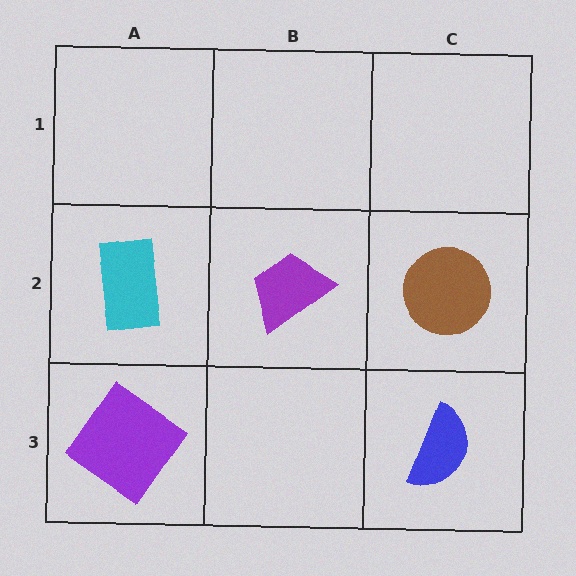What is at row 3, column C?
A blue semicircle.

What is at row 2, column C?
A brown circle.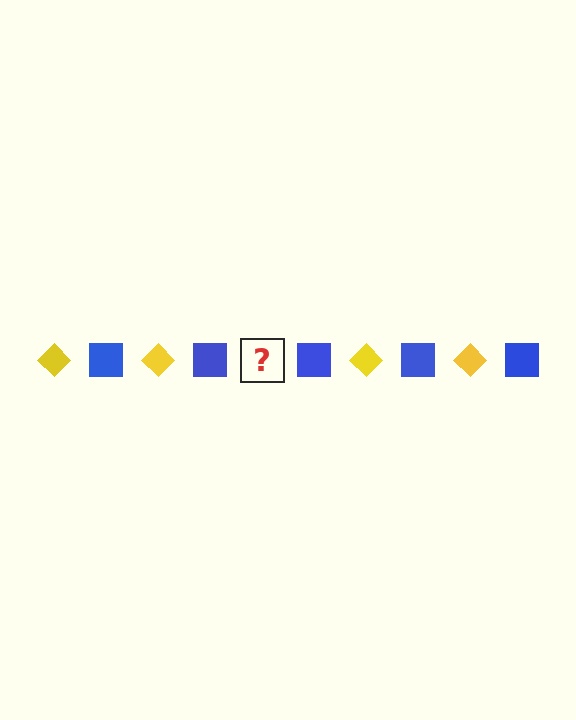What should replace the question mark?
The question mark should be replaced with a yellow diamond.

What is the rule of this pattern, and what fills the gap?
The rule is that the pattern alternates between yellow diamond and blue square. The gap should be filled with a yellow diamond.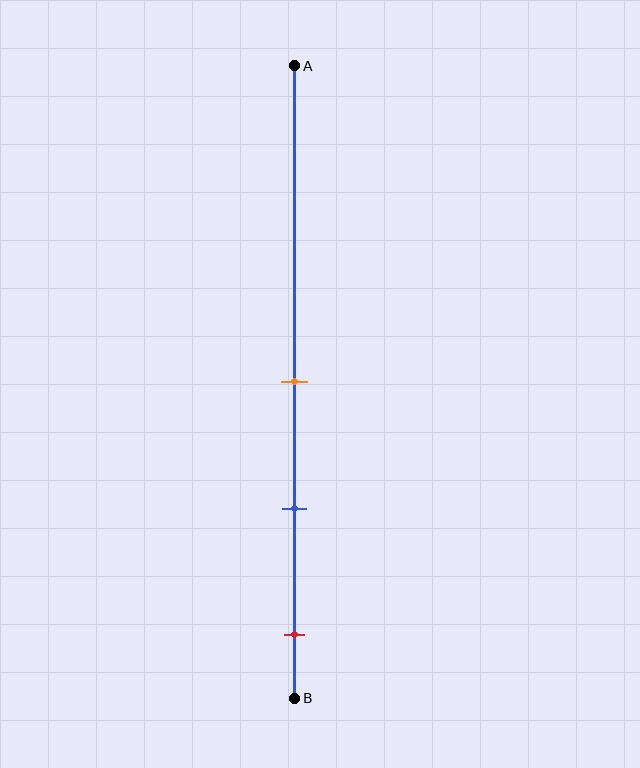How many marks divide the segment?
There are 3 marks dividing the segment.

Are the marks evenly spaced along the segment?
Yes, the marks are approximately evenly spaced.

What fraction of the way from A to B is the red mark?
The red mark is approximately 90% (0.9) of the way from A to B.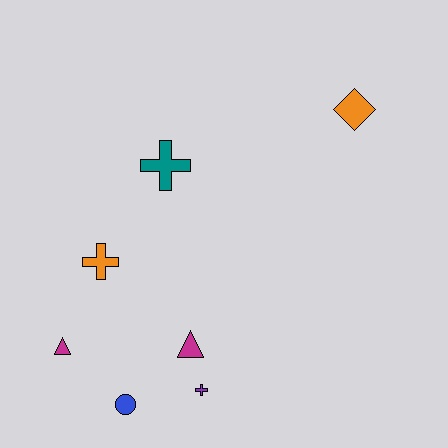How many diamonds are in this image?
There is 1 diamond.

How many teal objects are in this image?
There is 1 teal object.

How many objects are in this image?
There are 7 objects.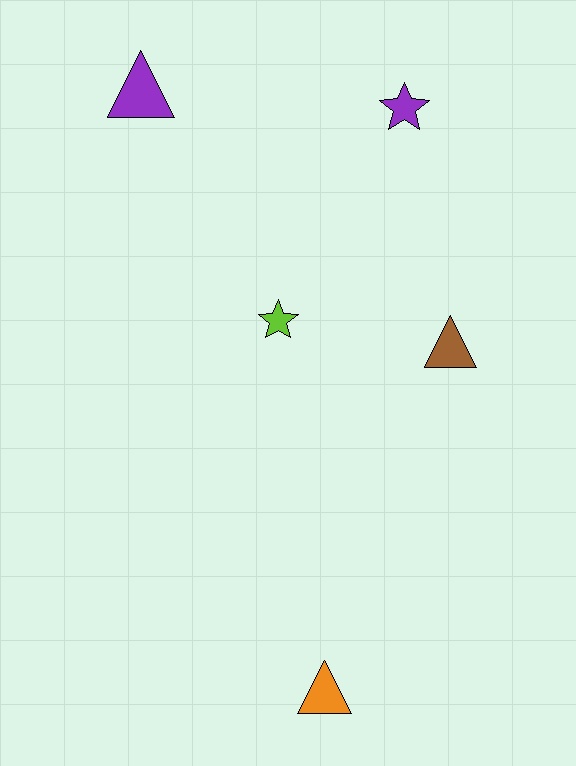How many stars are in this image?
There are 2 stars.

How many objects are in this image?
There are 5 objects.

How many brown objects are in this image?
There is 1 brown object.